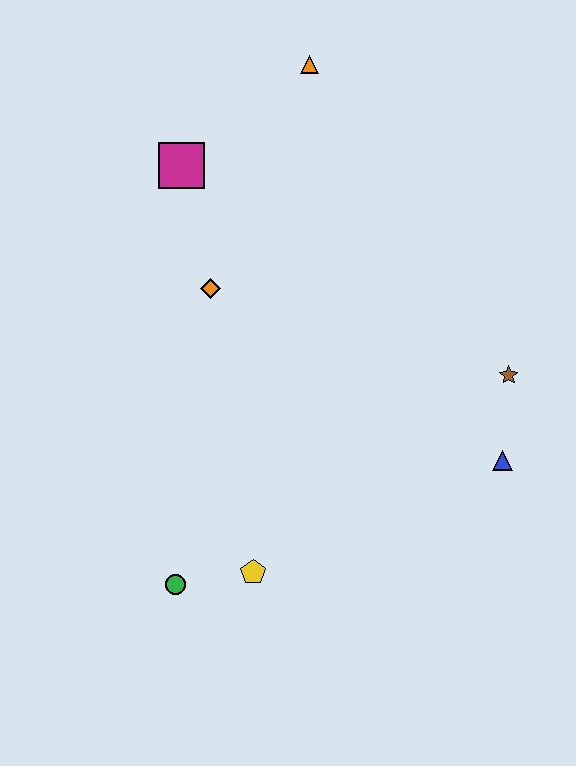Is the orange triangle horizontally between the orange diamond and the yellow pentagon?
No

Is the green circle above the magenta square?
No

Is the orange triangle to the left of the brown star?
Yes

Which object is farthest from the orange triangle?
The green circle is farthest from the orange triangle.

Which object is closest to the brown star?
The blue triangle is closest to the brown star.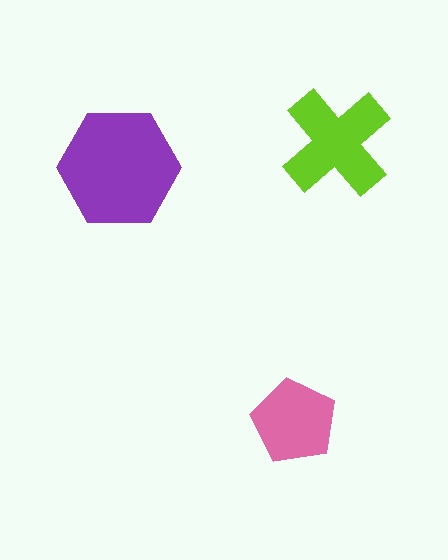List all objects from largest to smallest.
The purple hexagon, the lime cross, the pink pentagon.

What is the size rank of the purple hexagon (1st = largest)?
1st.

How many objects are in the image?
There are 3 objects in the image.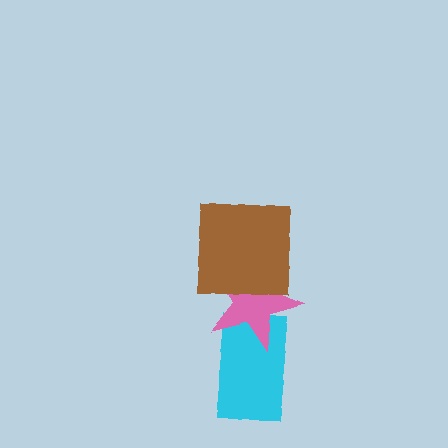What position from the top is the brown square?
The brown square is 1st from the top.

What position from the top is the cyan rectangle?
The cyan rectangle is 3rd from the top.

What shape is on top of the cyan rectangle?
The pink star is on top of the cyan rectangle.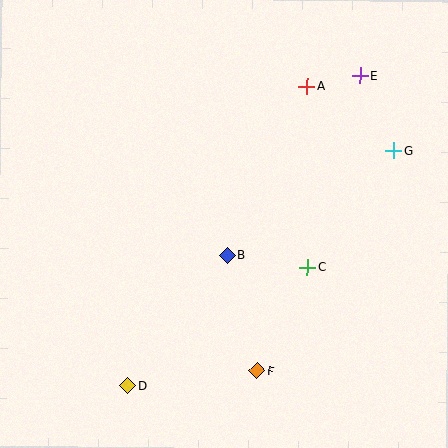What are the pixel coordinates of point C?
Point C is at (307, 267).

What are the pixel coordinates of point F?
Point F is at (257, 371).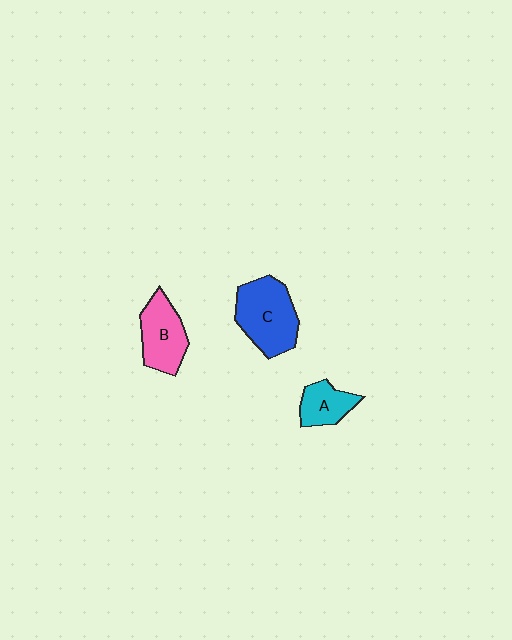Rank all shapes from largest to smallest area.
From largest to smallest: C (blue), B (pink), A (cyan).